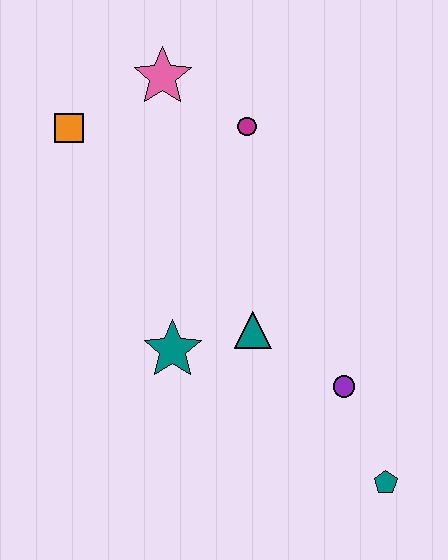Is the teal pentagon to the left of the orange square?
No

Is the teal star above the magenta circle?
No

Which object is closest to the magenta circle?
The pink star is closest to the magenta circle.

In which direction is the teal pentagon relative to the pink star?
The teal pentagon is below the pink star.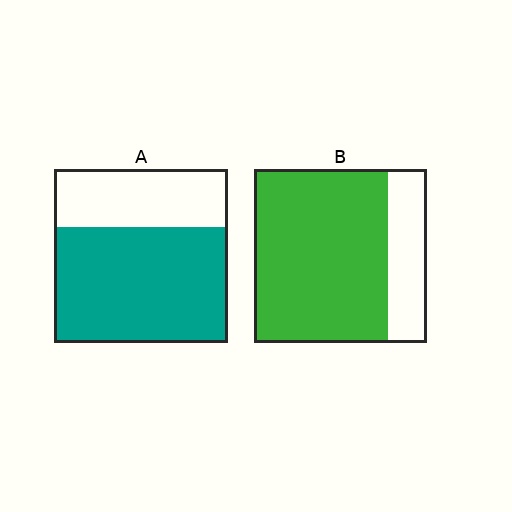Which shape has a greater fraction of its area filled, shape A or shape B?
Shape B.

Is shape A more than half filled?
Yes.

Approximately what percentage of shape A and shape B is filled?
A is approximately 65% and B is approximately 75%.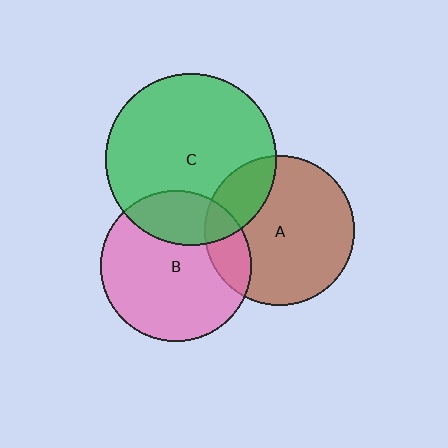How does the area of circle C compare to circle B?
Approximately 1.3 times.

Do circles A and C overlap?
Yes.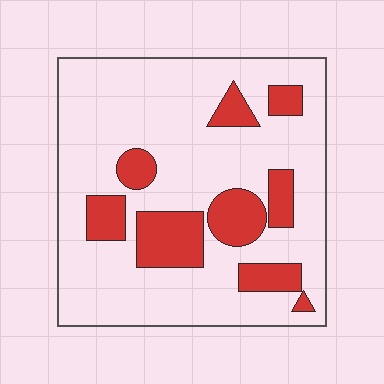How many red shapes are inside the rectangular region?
9.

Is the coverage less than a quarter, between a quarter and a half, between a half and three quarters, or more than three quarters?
Less than a quarter.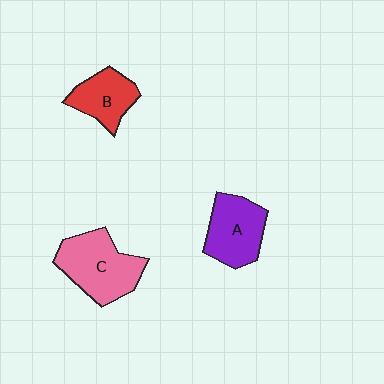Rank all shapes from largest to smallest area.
From largest to smallest: C (pink), A (purple), B (red).